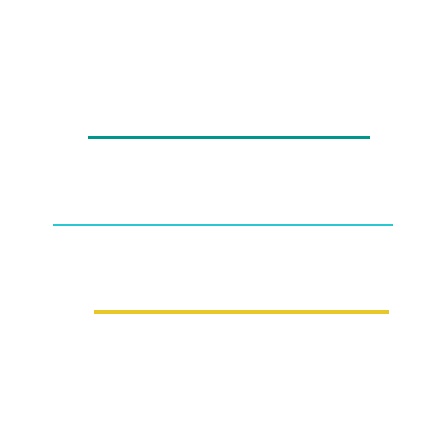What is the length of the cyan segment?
The cyan segment is approximately 339 pixels long.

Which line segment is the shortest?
The teal line is the shortest at approximately 281 pixels.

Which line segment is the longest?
The cyan line is the longest at approximately 339 pixels.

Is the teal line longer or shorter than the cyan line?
The cyan line is longer than the teal line.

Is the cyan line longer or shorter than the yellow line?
The cyan line is longer than the yellow line.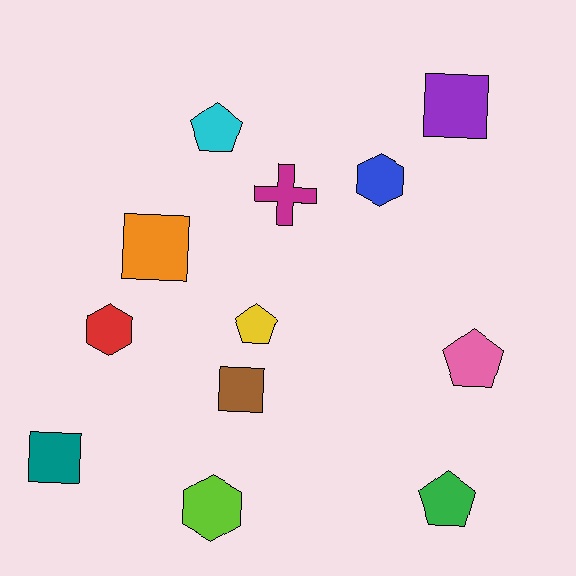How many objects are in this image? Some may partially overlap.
There are 12 objects.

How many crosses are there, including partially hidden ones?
There is 1 cross.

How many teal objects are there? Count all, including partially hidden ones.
There is 1 teal object.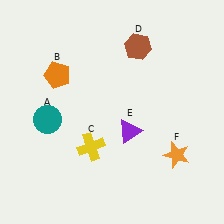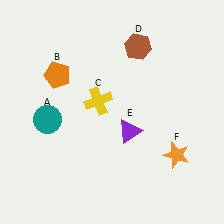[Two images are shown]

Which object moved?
The yellow cross (C) moved up.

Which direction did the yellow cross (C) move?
The yellow cross (C) moved up.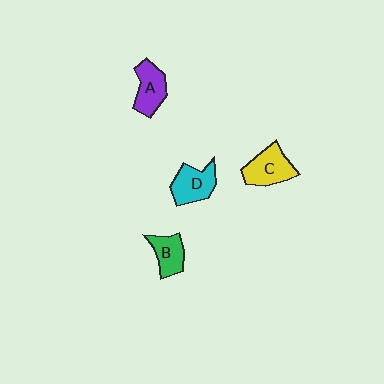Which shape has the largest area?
Shape C (yellow).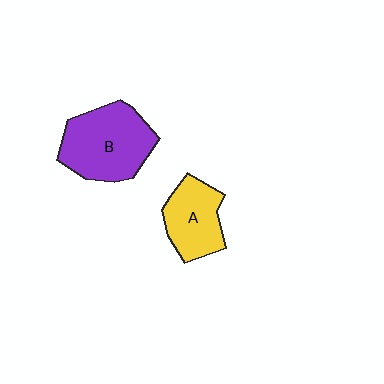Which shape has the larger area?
Shape B (purple).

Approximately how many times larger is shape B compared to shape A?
Approximately 1.5 times.